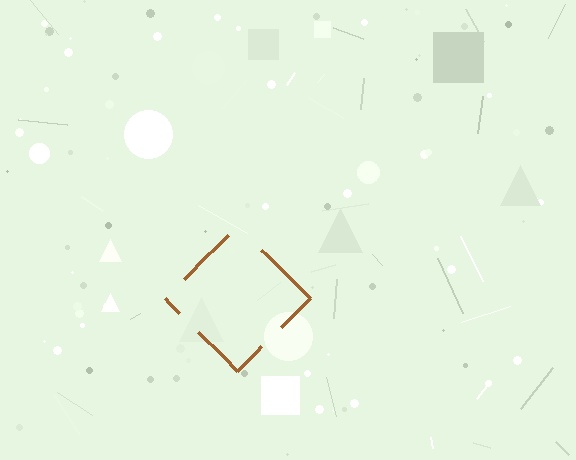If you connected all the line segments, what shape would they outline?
They would outline a diamond.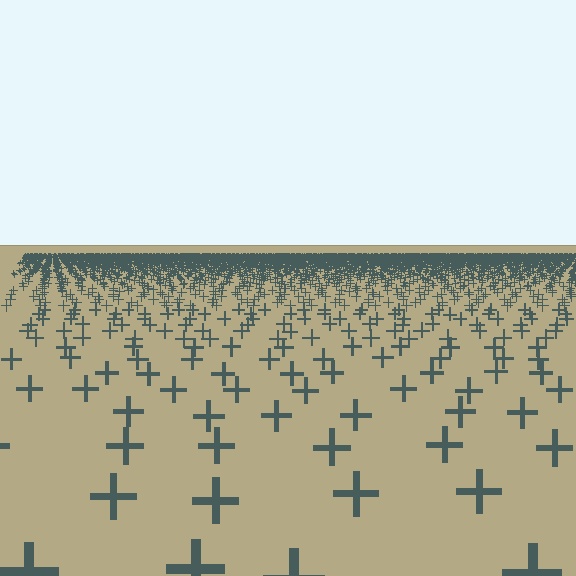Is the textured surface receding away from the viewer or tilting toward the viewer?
The surface is receding away from the viewer. Texture elements get smaller and denser toward the top.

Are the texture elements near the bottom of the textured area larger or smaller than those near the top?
Larger. Near the bottom, elements are closer to the viewer and appear at a bigger on-screen size.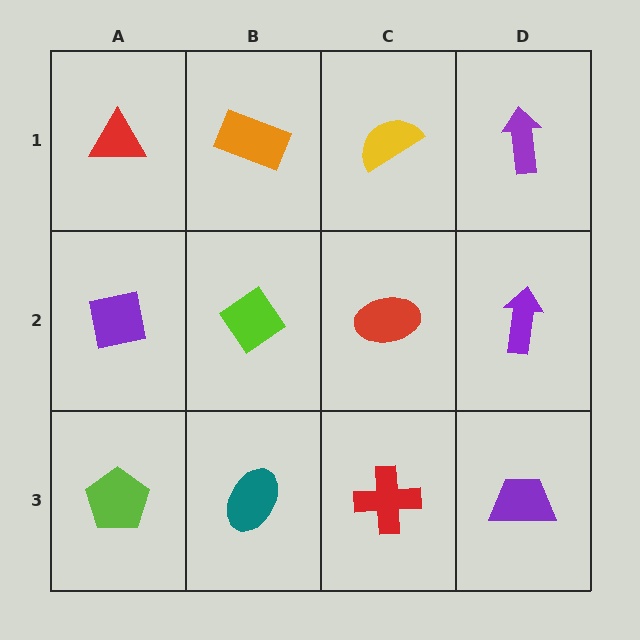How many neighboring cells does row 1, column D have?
2.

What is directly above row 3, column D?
A purple arrow.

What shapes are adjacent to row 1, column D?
A purple arrow (row 2, column D), a yellow semicircle (row 1, column C).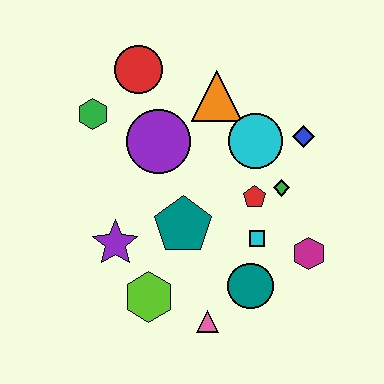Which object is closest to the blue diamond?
The cyan circle is closest to the blue diamond.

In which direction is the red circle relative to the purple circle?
The red circle is above the purple circle.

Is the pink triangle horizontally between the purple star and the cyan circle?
Yes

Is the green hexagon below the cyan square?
No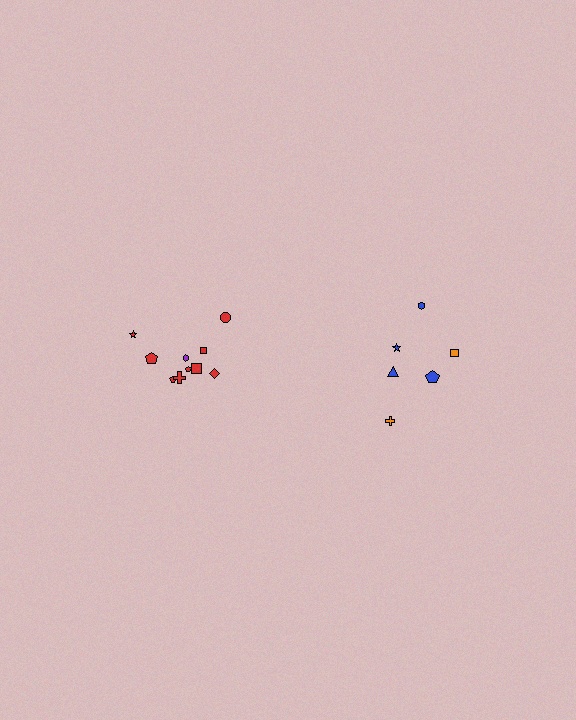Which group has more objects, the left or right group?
The left group.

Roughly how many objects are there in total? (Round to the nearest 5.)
Roughly 15 objects in total.